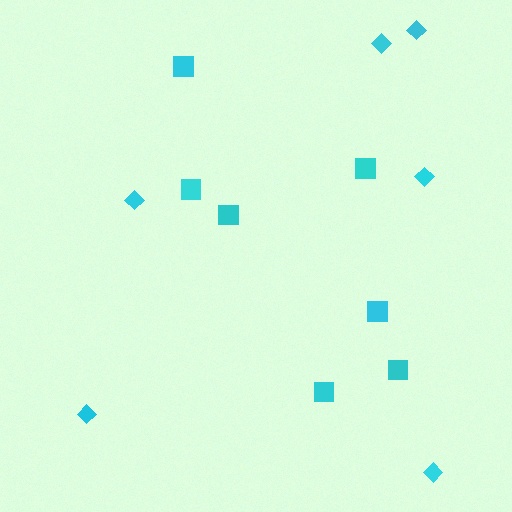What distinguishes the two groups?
There are 2 groups: one group of diamonds (6) and one group of squares (7).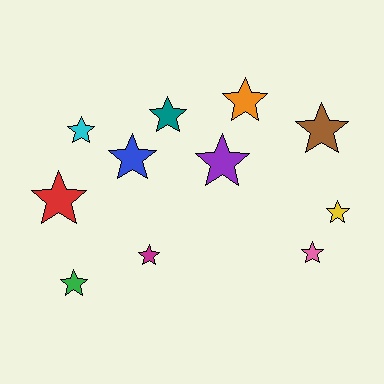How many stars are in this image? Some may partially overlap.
There are 11 stars.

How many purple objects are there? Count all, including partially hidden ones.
There is 1 purple object.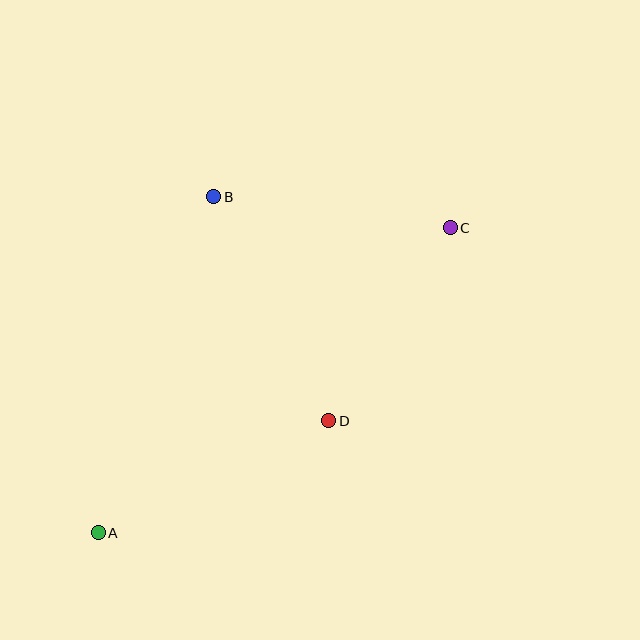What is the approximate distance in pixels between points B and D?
The distance between B and D is approximately 252 pixels.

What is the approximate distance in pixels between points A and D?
The distance between A and D is approximately 256 pixels.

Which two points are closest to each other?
Points C and D are closest to each other.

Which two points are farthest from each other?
Points A and C are farthest from each other.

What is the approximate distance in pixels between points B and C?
The distance between B and C is approximately 239 pixels.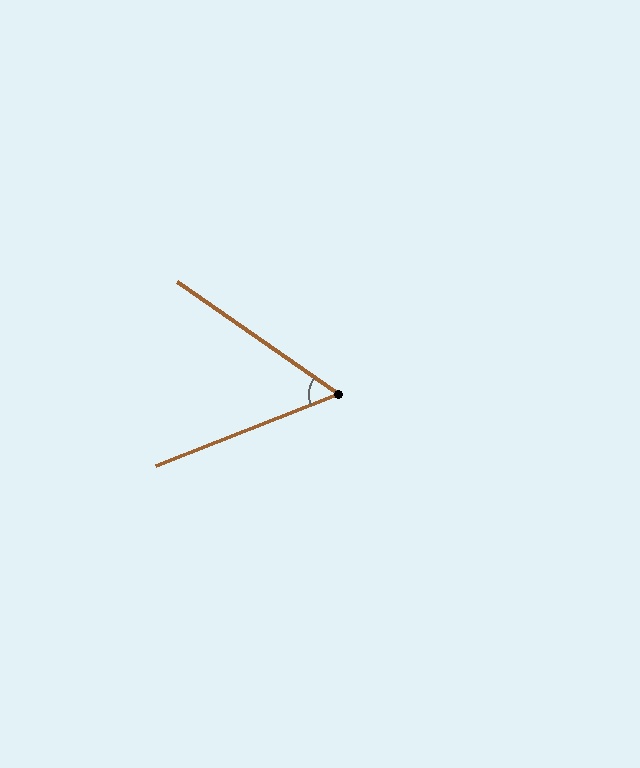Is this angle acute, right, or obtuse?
It is acute.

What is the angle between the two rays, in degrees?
Approximately 56 degrees.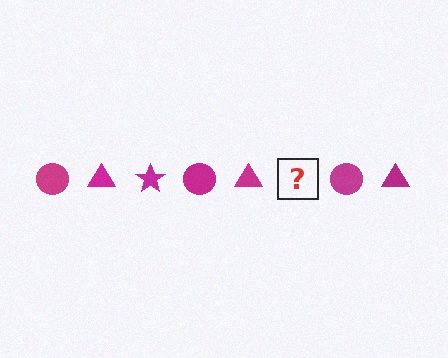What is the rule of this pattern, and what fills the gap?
The rule is that the pattern cycles through circle, triangle, star shapes in magenta. The gap should be filled with a magenta star.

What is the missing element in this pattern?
The missing element is a magenta star.